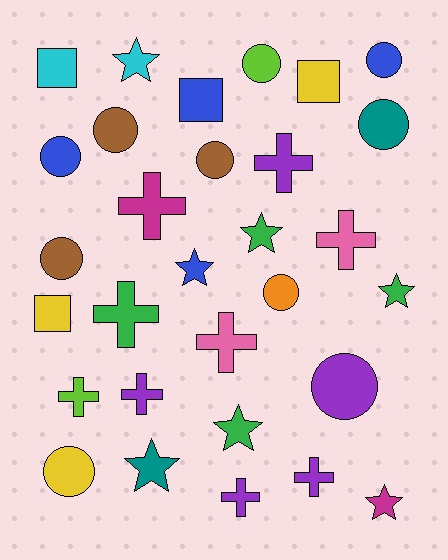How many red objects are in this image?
There are no red objects.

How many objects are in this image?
There are 30 objects.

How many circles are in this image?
There are 10 circles.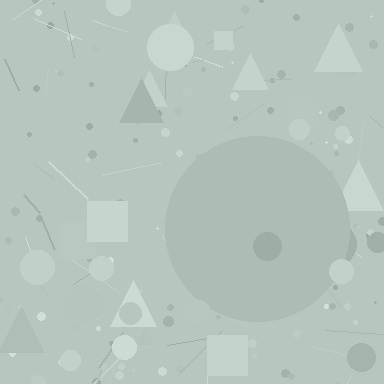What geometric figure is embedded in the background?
A circle is embedded in the background.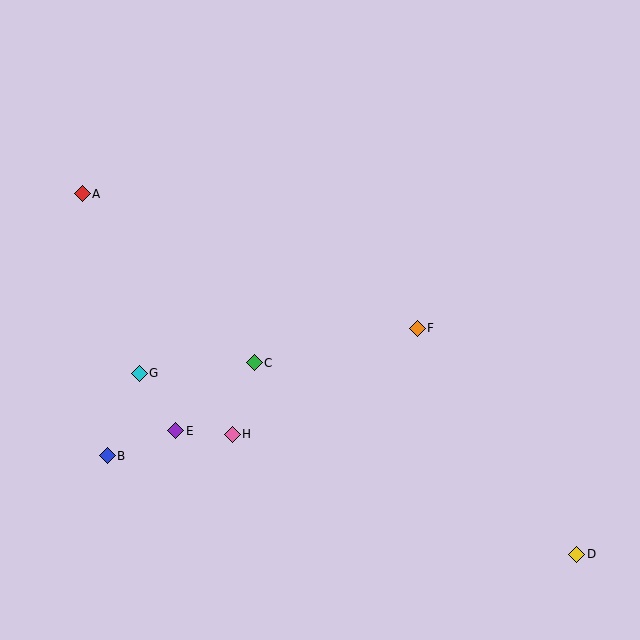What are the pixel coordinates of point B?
Point B is at (107, 456).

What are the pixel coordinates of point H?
Point H is at (232, 434).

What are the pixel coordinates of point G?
Point G is at (139, 373).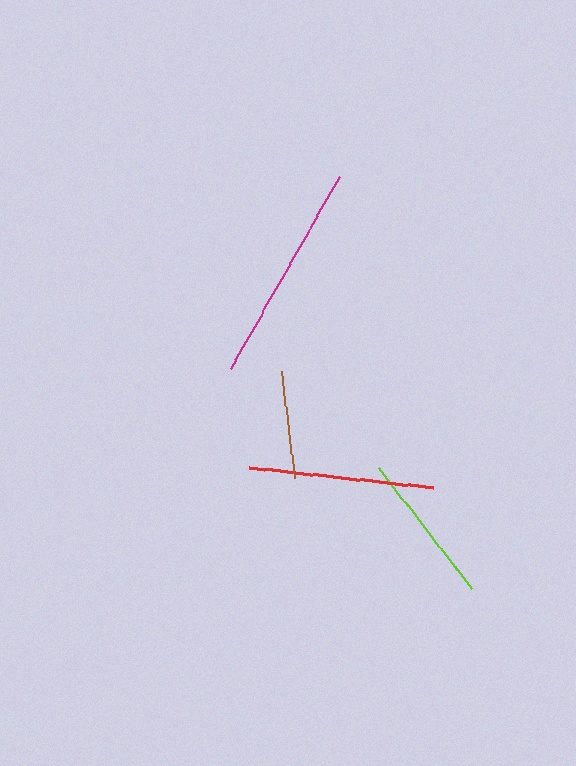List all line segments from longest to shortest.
From longest to shortest: magenta, red, lime, brown.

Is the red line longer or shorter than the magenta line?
The magenta line is longer than the red line.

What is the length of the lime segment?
The lime segment is approximately 153 pixels long.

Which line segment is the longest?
The magenta line is the longest at approximately 221 pixels.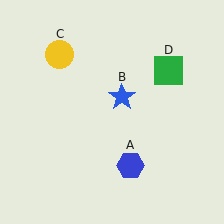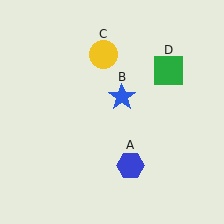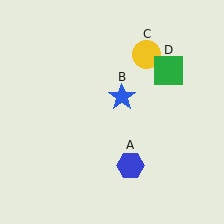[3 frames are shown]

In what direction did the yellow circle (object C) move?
The yellow circle (object C) moved right.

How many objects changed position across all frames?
1 object changed position: yellow circle (object C).